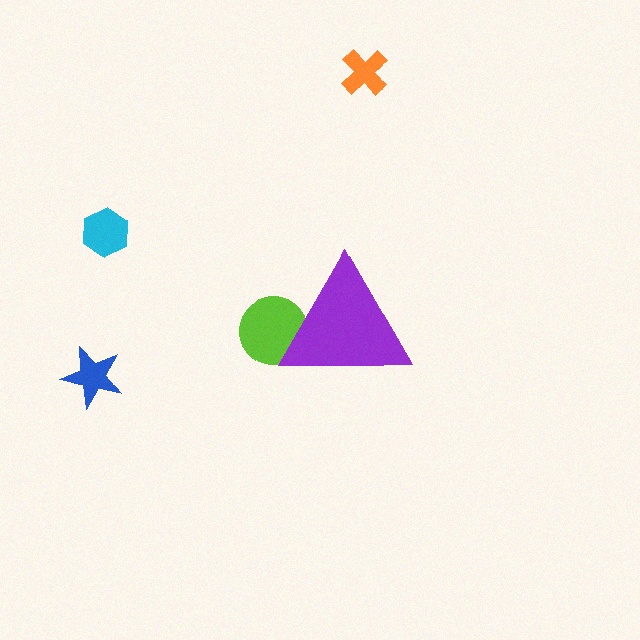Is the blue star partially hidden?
No, the blue star is fully visible.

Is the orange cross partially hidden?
No, the orange cross is fully visible.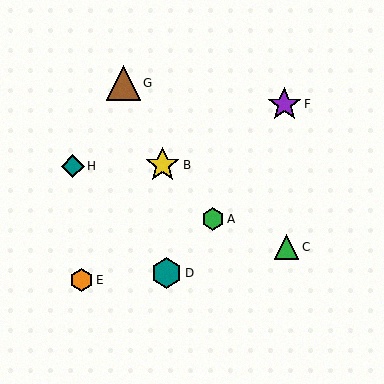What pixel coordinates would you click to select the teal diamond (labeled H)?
Click at (73, 166) to select the teal diamond H.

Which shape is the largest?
The yellow star (labeled B) is the largest.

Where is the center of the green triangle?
The center of the green triangle is at (287, 247).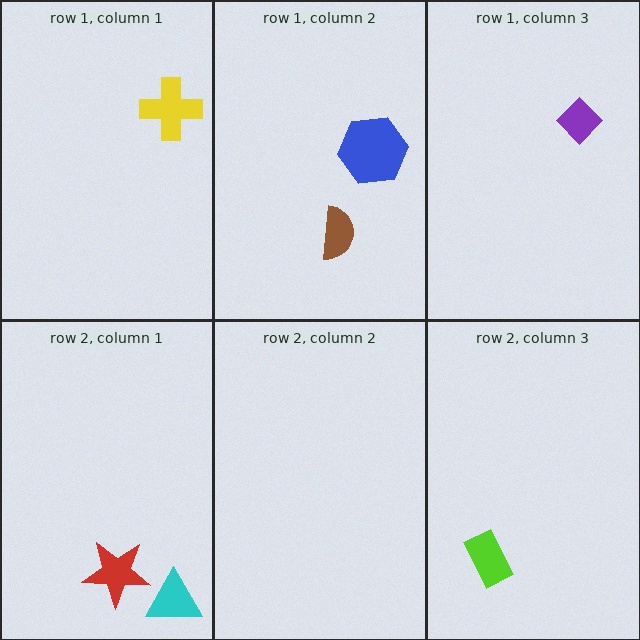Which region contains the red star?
The row 2, column 1 region.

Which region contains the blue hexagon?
The row 1, column 2 region.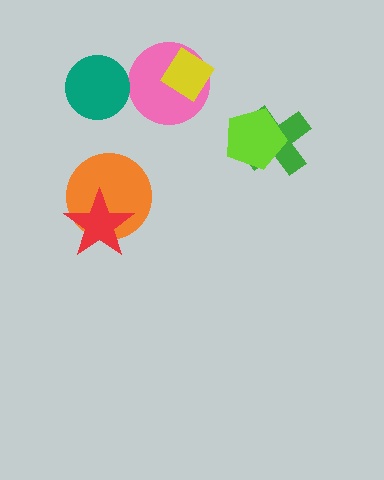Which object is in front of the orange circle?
The red star is in front of the orange circle.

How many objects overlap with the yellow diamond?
1 object overlaps with the yellow diamond.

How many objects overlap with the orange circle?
1 object overlaps with the orange circle.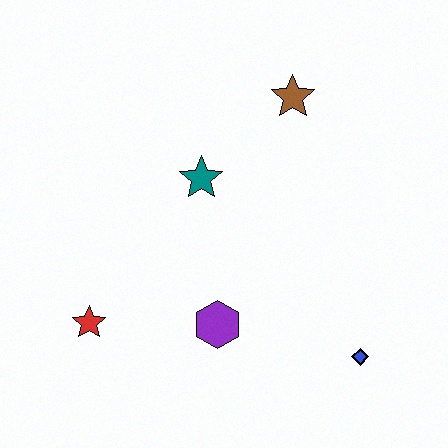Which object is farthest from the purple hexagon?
The brown star is farthest from the purple hexagon.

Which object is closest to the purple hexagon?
The red star is closest to the purple hexagon.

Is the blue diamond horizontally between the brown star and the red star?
No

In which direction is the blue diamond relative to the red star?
The blue diamond is to the right of the red star.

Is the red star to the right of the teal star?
No